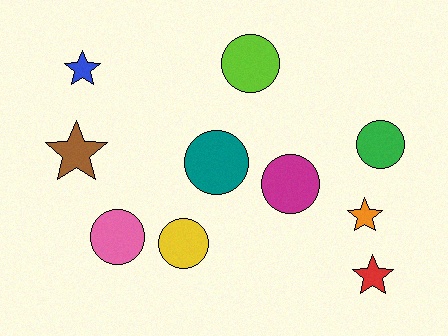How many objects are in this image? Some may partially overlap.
There are 10 objects.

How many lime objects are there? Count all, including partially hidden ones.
There is 1 lime object.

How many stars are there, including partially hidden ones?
There are 4 stars.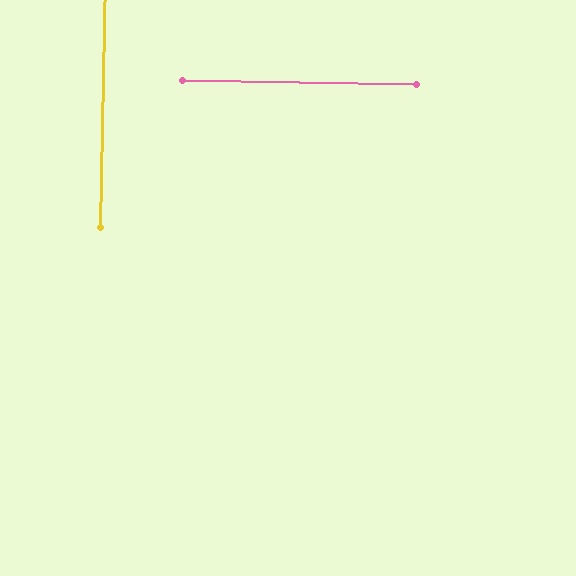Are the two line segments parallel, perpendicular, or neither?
Perpendicular — they meet at approximately 90°.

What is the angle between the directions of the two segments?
Approximately 90 degrees.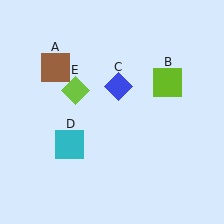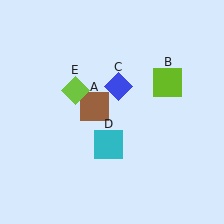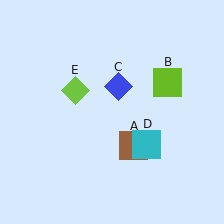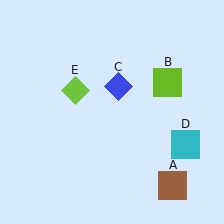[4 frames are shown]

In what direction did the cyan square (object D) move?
The cyan square (object D) moved right.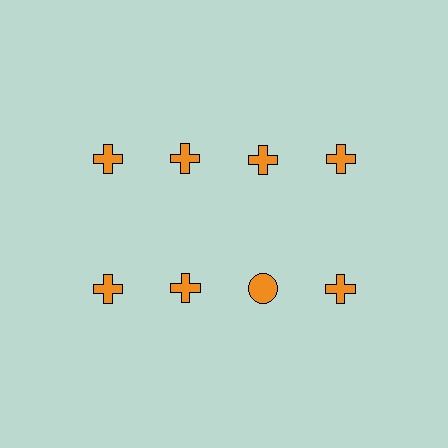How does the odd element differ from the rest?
It has a different shape: circle instead of cross.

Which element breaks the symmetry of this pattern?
The orange circle in the second row, center column breaks the symmetry. All other shapes are orange crosses.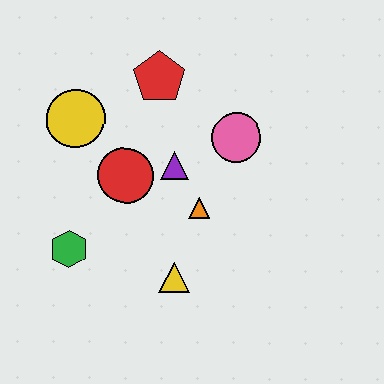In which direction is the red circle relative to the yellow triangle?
The red circle is above the yellow triangle.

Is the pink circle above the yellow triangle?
Yes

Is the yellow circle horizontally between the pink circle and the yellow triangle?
No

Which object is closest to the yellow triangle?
The orange triangle is closest to the yellow triangle.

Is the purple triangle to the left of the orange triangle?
Yes